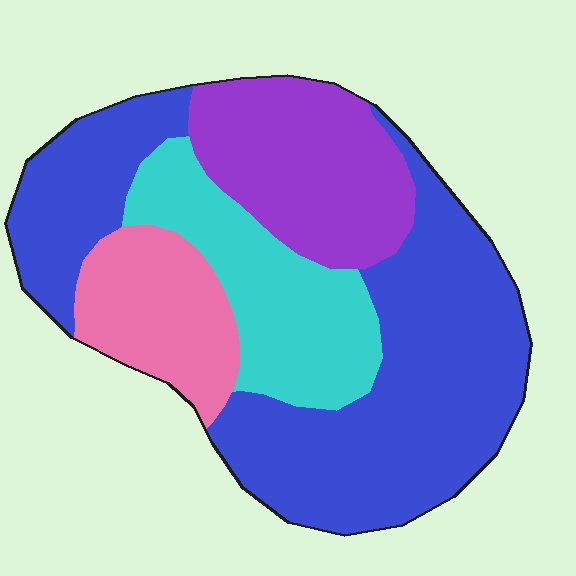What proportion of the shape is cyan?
Cyan covers around 20% of the shape.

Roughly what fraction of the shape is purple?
Purple takes up about one fifth (1/5) of the shape.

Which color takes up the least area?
Pink, at roughly 15%.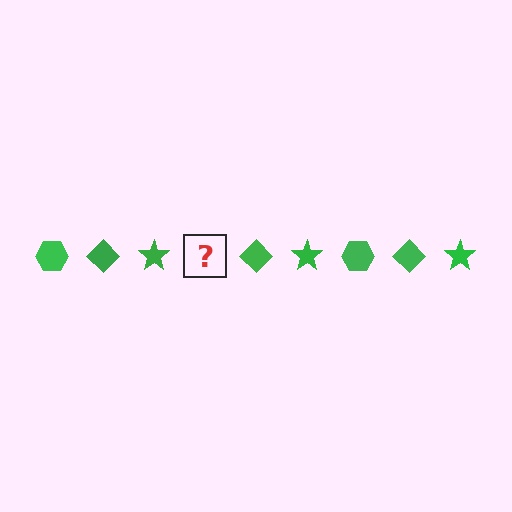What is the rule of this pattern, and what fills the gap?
The rule is that the pattern cycles through hexagon, diamond, star shapes in green. The gap should be filled with a green hexagon.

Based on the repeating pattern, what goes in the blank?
The blank should be a green hexagon.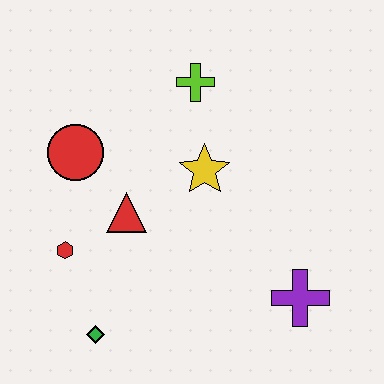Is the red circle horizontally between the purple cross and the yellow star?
No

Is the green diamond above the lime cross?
No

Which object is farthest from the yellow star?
The green diamond is farthest from the yellow star.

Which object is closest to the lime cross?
The yellow star is closest to the lime cross.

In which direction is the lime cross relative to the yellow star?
The lime cross is above the yellow star.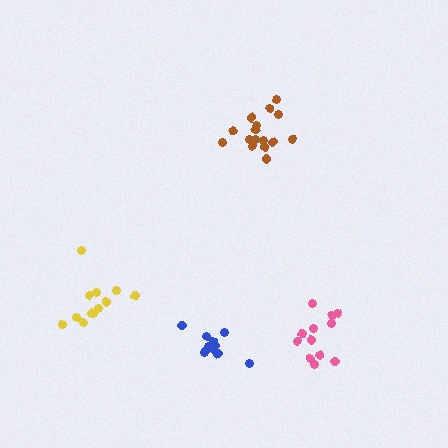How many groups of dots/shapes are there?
There are 4 groups.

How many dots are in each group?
Group 1: 12 dots, Group 2: 12 dots, Group 3: 11 dots, Group 4: 16 dots (51 total).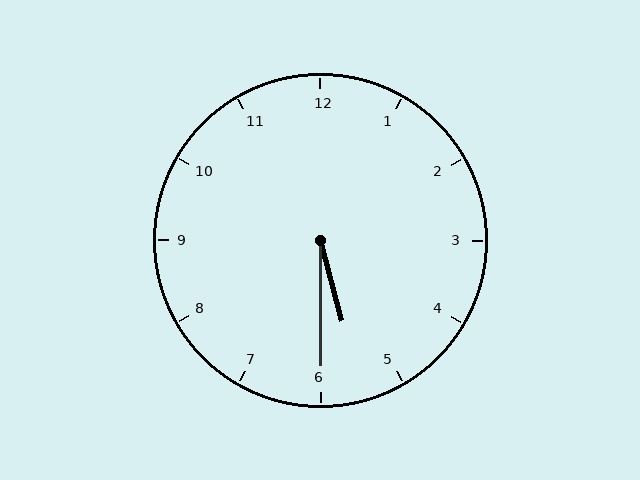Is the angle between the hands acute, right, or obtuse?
It is acute.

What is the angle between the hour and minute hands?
Approximately 15 degrees.